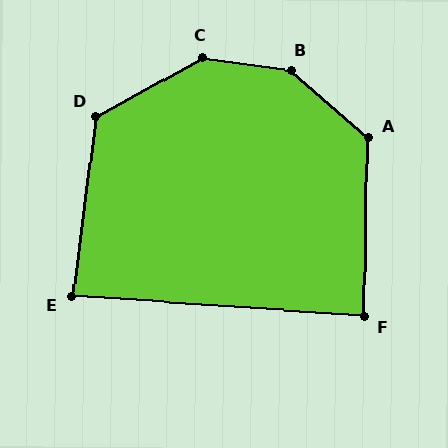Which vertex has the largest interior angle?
B, at approximately 147 degrees.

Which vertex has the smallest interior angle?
E, at approximately 87 degrees.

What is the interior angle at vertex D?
Approximately 126 degrees (obtuse).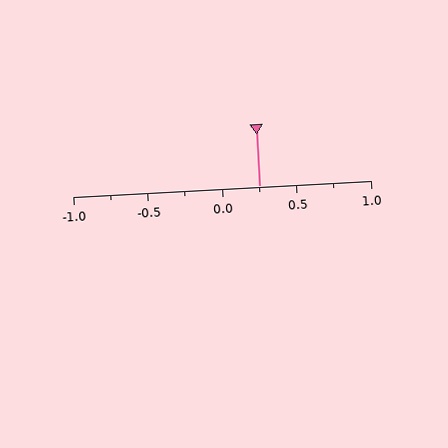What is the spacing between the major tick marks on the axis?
The major ticks are spaced 0.5 apart.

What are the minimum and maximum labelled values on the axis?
The axis runs from -1.0 to 1.0.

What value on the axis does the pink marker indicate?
The marker indicates approximately 0.25.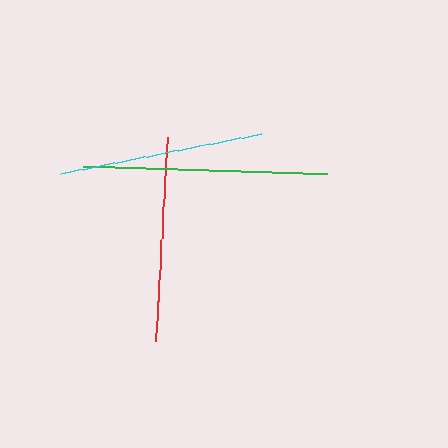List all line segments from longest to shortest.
From longest to shortest: green, red, cyan.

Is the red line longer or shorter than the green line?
The green line is longer than the red line.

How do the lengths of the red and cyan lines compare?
The red and cyan lines are approximately the same length.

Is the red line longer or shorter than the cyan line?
The red line is longer than the cyan line.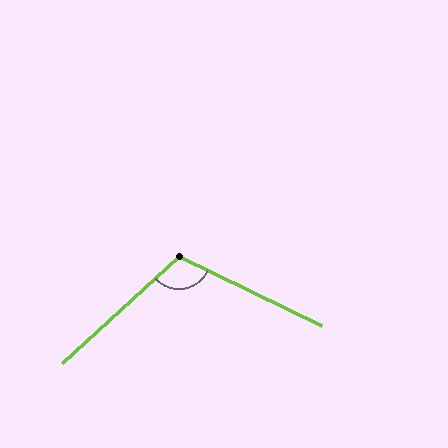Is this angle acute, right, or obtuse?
It is obtuse.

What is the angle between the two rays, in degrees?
Approximately 112 degrees.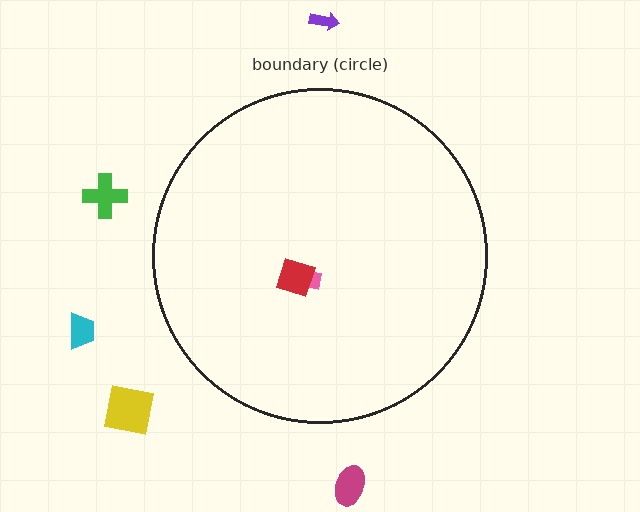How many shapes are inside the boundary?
2 inside, 5 outside.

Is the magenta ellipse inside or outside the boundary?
Outside.